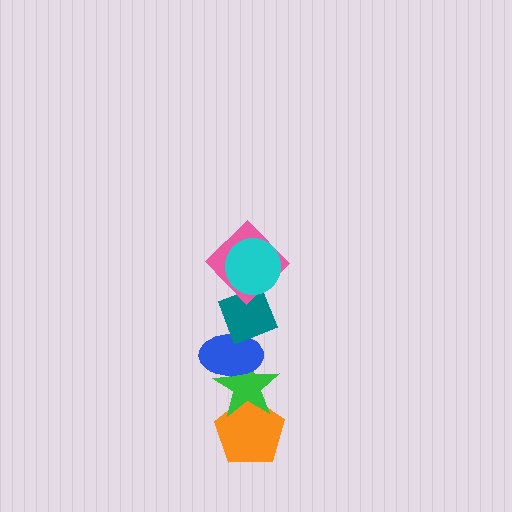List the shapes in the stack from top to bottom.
From top to bottom: the cyan circle, the pink diamond, the teal diamond, the blue ellipse, the green star, the orange pentagon.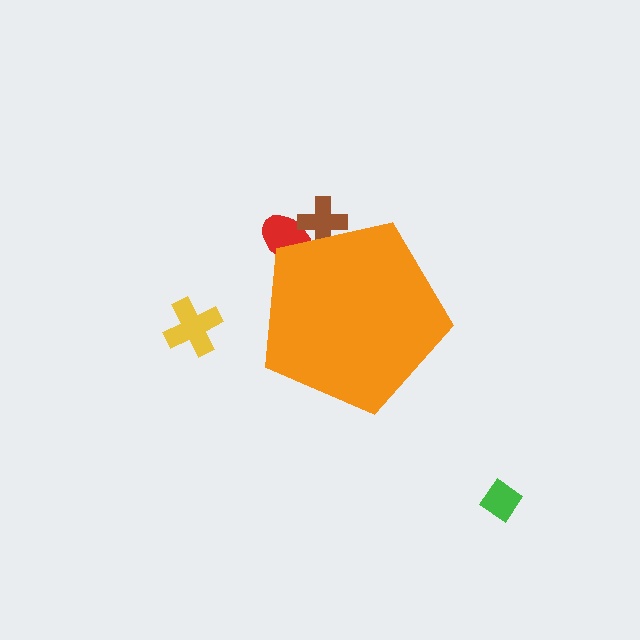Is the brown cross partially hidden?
Yes, the brown cross is partially hidden behind the orange pentagon.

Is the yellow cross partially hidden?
No, the yellow cross is fully visible.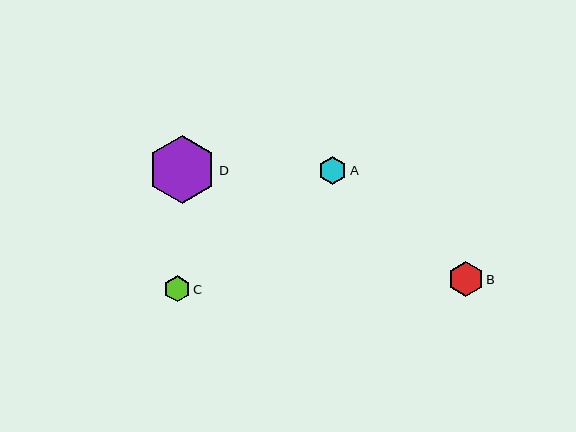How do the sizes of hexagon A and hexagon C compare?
Hexagon A and hexagon C are approximately the same size.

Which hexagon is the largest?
Hexagon D is the largest with a size of approximately 68 pixels.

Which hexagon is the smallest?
Hexagon C is the smallest with a size of approximately 26 pixels.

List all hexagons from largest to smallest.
From largest to smallest: D, B, A, C.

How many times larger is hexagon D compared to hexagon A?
Hexagon D is approximately 2.4 times the size of hexagon A.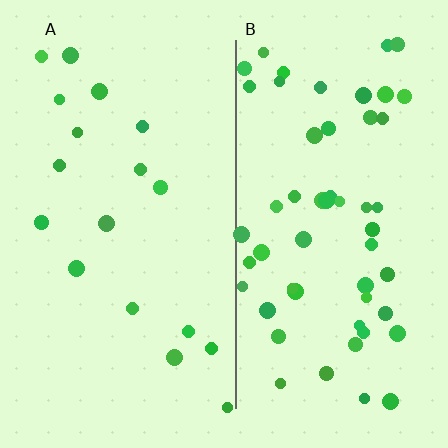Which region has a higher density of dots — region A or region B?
B (the right).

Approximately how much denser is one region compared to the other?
Approximately 3.1× — region B over region A.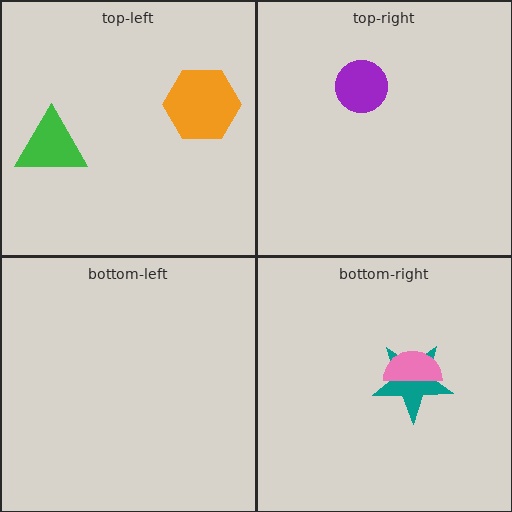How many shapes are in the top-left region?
2.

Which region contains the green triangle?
The top-left region.